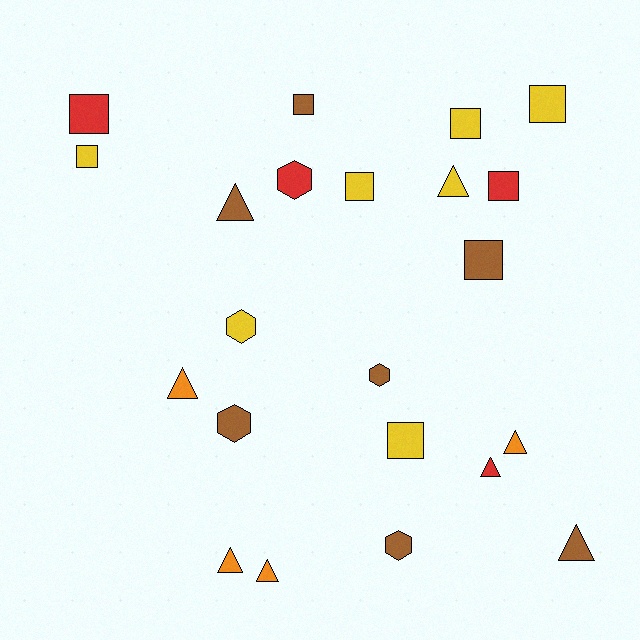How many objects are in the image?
There are 22 objects.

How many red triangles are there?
There is 1 red triangle.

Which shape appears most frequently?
Square, with 9 objects.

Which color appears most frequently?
Yellow, with 7 objects.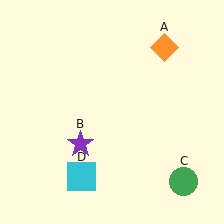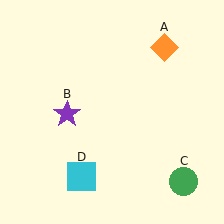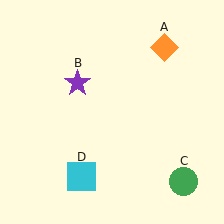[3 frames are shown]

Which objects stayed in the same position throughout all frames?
Orange diamond (object A) and green circle (object C) and cyan square (object D) remained stationary.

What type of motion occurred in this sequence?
The purple star (object B) rotated clockwise around the center of the scene.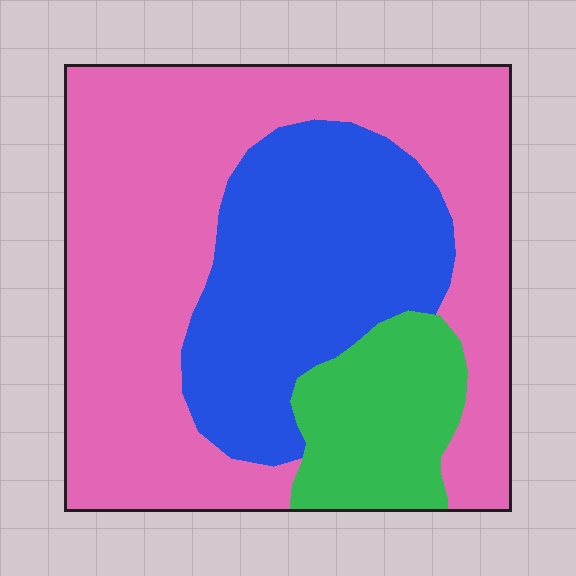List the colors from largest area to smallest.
From largest to smallest: pink, blue, green.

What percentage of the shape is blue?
Blue covers around 30% of the shape.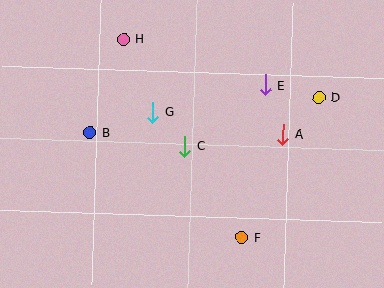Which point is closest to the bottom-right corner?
Point F is closest to the bottom-right corner.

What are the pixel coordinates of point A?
Point A is at (283, 134).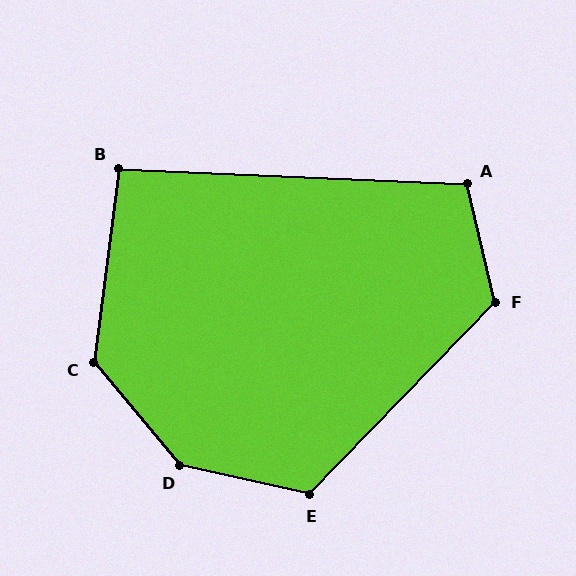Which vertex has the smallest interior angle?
B, at approximately 95 degrees.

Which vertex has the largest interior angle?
D, at approximately 143 degrees.